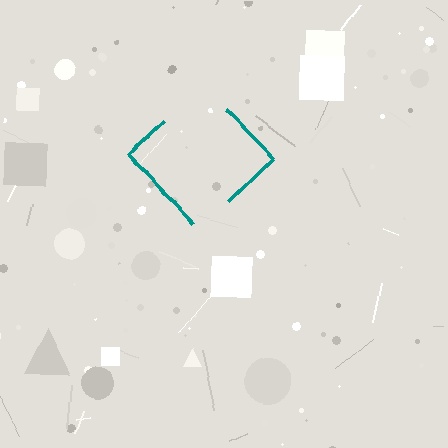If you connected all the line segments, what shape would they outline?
They would outline a diamond.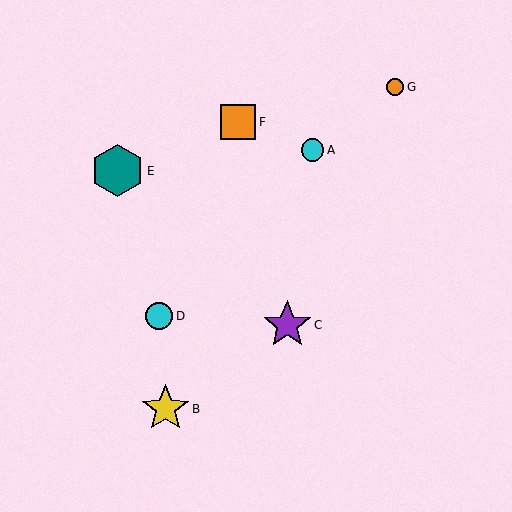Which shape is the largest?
The teal hexagon (labeled E) is the largest.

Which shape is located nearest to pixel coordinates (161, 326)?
The cyan circle (labeled D) at (159, 316) is nearest to that location.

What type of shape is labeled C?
Shape C is a purple star.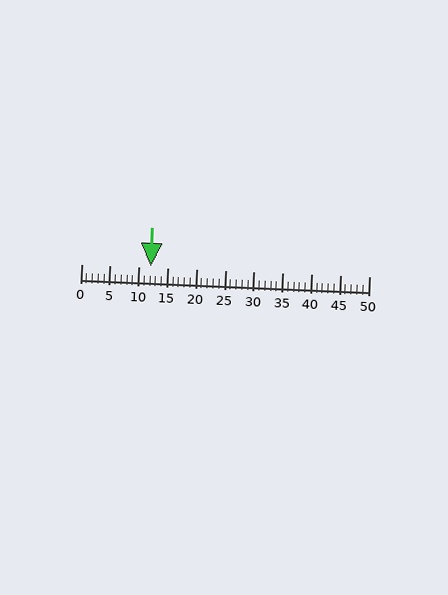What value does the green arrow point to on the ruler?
The green arrow points to approximately 12.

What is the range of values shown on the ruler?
The ruler shows values from 0 to 50.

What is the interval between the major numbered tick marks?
The major tick marks are spaced 5 units apart.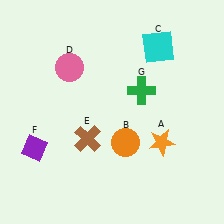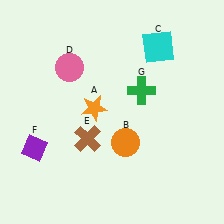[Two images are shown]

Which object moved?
The orange star (A) moved left.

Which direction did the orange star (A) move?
The orange star (A) moved left.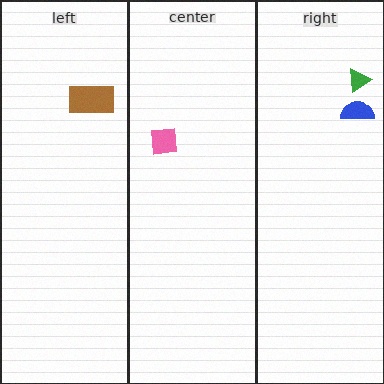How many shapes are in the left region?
1.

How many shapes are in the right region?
2.